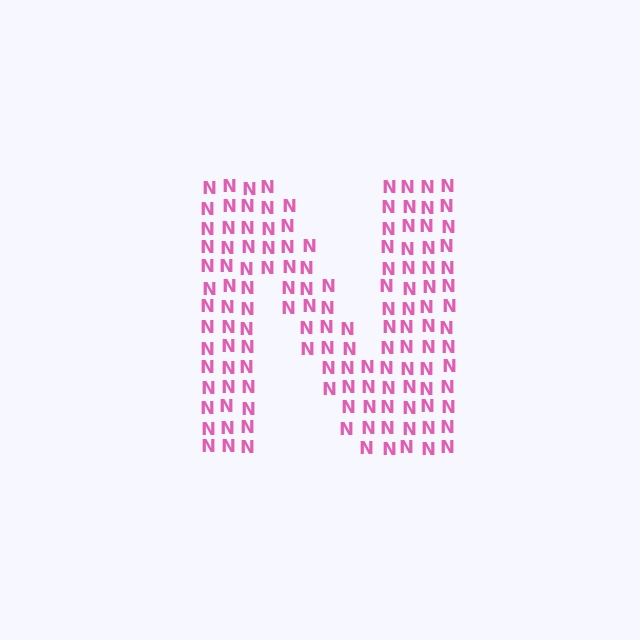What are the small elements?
The small elements are letter N's.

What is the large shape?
The large shape is the letter N.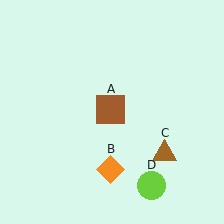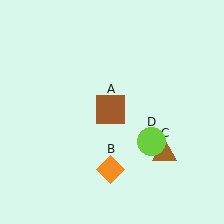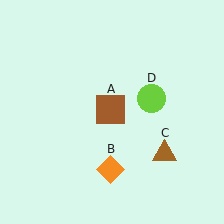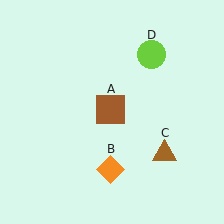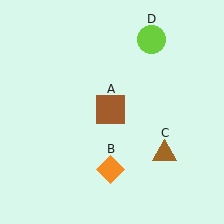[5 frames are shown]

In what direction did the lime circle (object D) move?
The lime circle (object D) moved up.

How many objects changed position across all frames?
1 object changed position: lime circle (object D).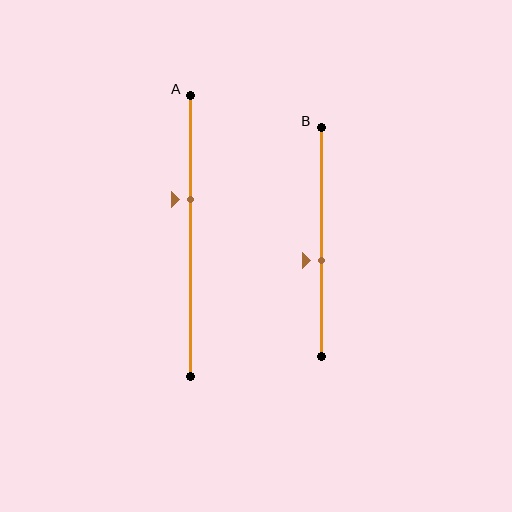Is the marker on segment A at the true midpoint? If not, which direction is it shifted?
No, the marker on segment A is shifted upward by about 13% of the segment length.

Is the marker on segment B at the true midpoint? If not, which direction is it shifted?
No, the marker on segment B is shifted downward by about 8% of the segment length.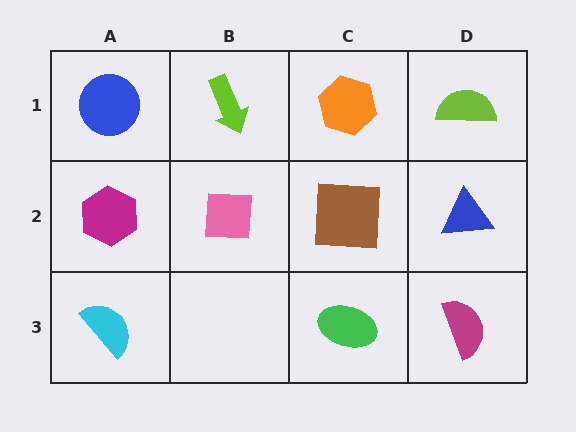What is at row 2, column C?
A brown square.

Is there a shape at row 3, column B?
No, that cell is empty.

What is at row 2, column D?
A blue triangle.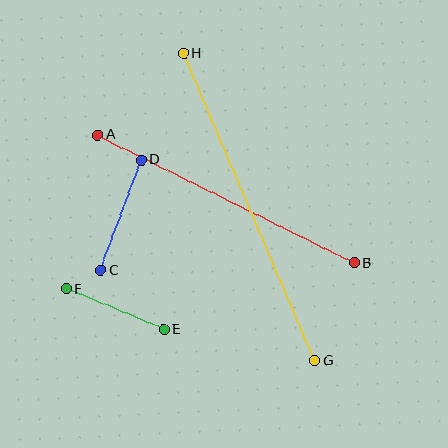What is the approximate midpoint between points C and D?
The midpoint is at approximately (121, 215) pixels.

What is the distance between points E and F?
The distance is approximately 106 pixels.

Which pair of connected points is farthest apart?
Points G and H are farthest apart.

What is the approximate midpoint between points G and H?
The midpoint is at approximately (249, 207) pixels.